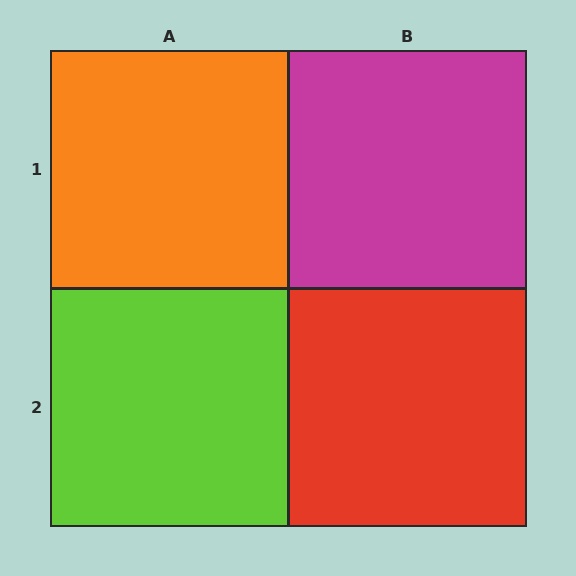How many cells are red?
1 cell is red.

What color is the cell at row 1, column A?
Orange.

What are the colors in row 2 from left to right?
Lime, red.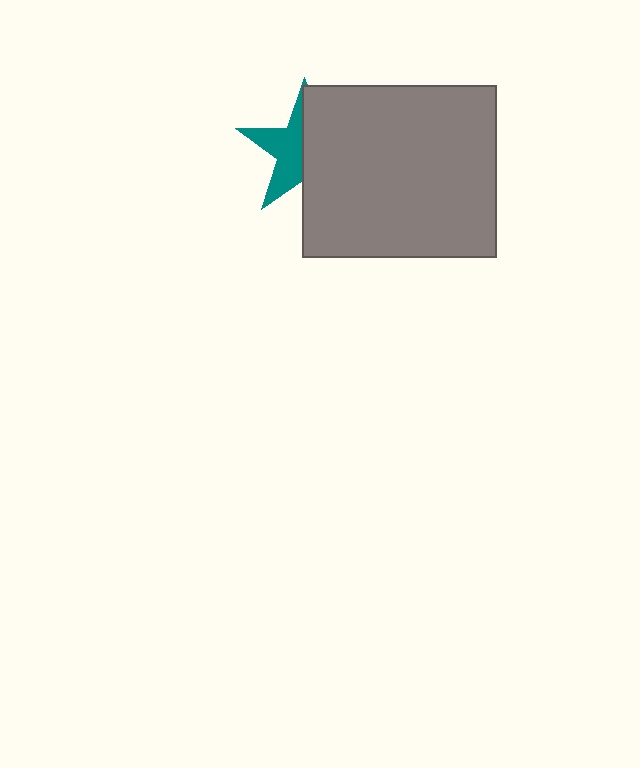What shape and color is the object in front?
The object in front is a gray rectangle.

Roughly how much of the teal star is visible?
About half of it is visible (roughly 45%).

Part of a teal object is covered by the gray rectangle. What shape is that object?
It is a star.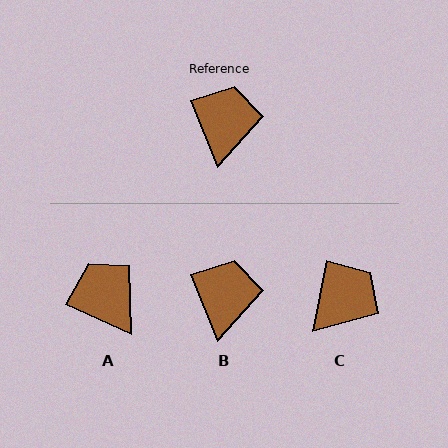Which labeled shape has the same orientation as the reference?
B.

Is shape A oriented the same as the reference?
No, it is off by about 43 degrees.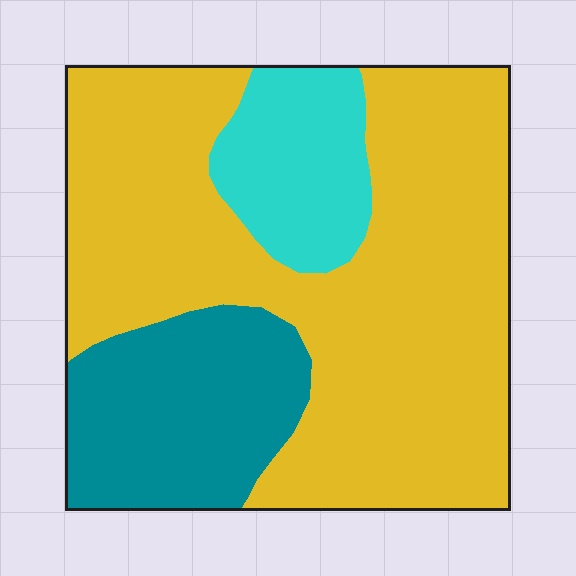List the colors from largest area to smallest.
From largest to smallest: yellow, teal, cyan.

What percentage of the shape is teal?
Teal covers about 20% of the shape.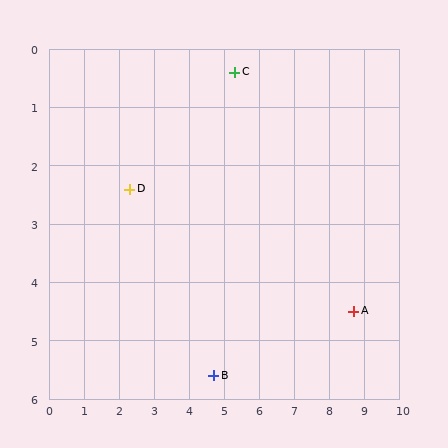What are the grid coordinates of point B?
Point B is at approximately (4.7, 5.6).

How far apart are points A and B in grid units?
Points A and B are about 4.1 grid units apart.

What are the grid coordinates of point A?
Point A is at approximately (8.7, 4.5).